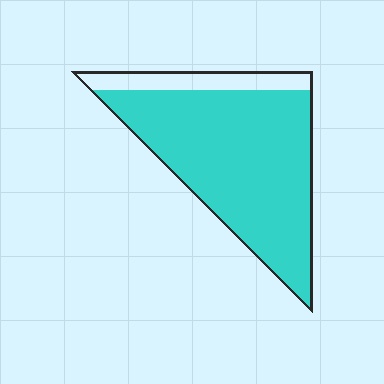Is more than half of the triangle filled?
Yes.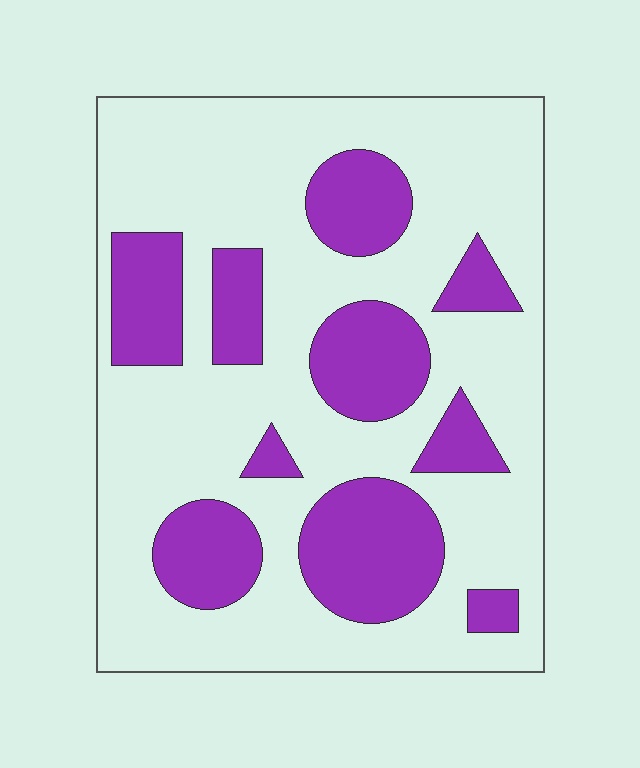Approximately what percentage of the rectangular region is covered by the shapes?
Approximately 30%.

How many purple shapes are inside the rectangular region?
10.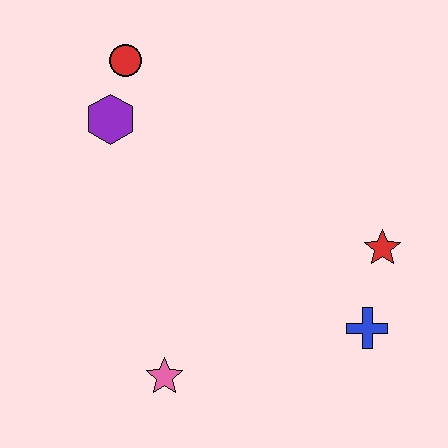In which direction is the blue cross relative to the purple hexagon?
The blue cross is to the right of the purple hexagon.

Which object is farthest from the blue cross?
The red circle is farthest from the blue cross.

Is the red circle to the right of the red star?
No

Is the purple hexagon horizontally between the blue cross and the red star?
No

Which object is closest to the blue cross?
The red star is closest to the blue cross.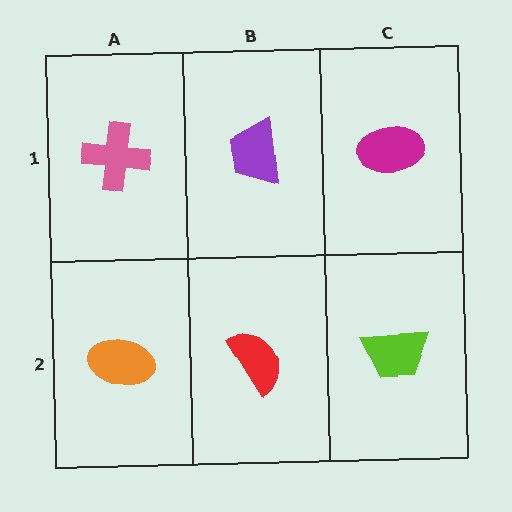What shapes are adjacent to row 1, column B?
A red semicircle (row 2, column B), a pink cross (row 1, column A), a magenta ellipse (row 1, column C).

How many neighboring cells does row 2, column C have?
2.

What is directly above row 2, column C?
A magenta ellipse.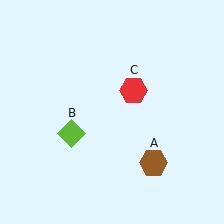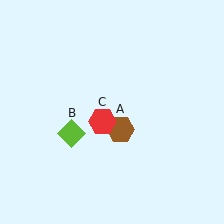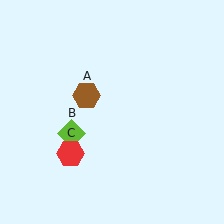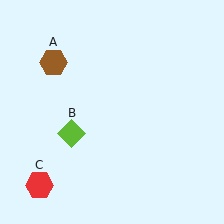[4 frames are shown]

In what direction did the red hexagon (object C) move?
The red hexagon (object C) moved down and to the left.